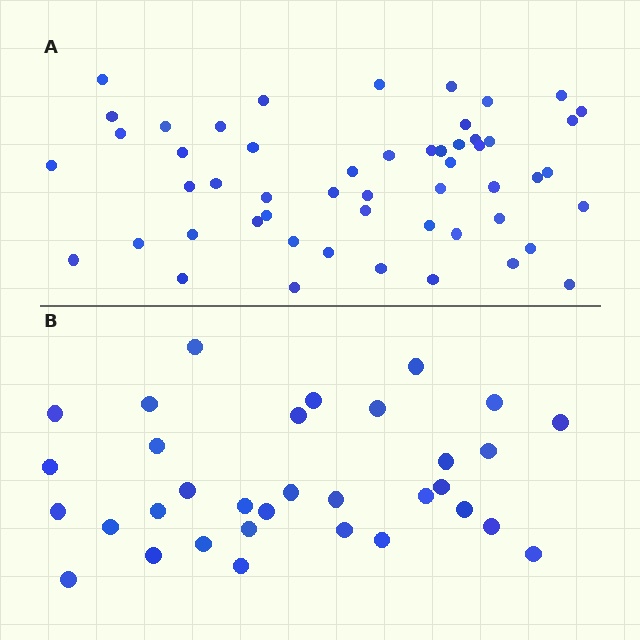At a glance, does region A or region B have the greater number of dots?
Region A (the top region) has more dots.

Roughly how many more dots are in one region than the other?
Region A has approximately 20 more dots than region B.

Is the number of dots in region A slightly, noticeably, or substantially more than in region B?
Region A has substantially more. The ratio is roughly 1.6 to 1.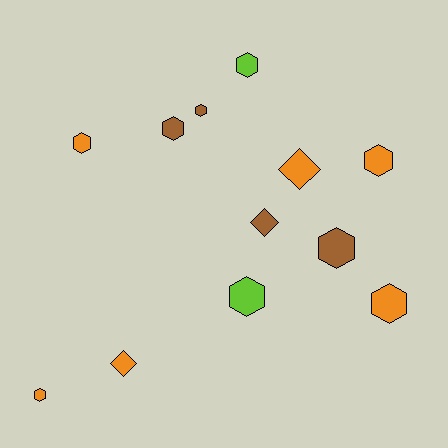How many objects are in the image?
There are 12 objects.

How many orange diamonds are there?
There are 2 orange diamonds.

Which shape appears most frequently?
Hexagon, with 9 objects.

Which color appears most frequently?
Orange, with 6 objects.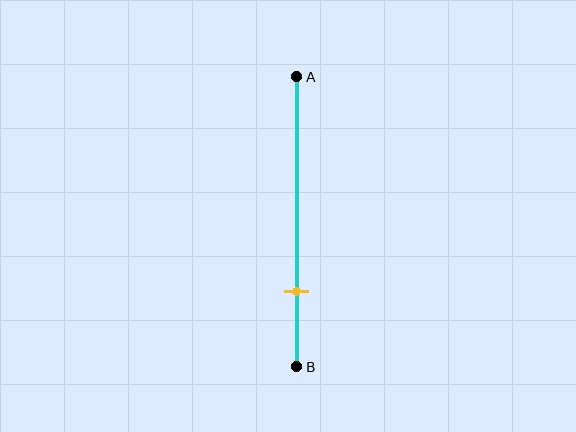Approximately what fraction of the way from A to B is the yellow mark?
The yellow mark is approximately 75% of the way from A to B.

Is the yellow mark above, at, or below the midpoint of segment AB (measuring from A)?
The yellow mark is below the midpoint of segment AB.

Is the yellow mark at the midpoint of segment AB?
No, the mark is at about 75% from A, not at the 50% midpoint.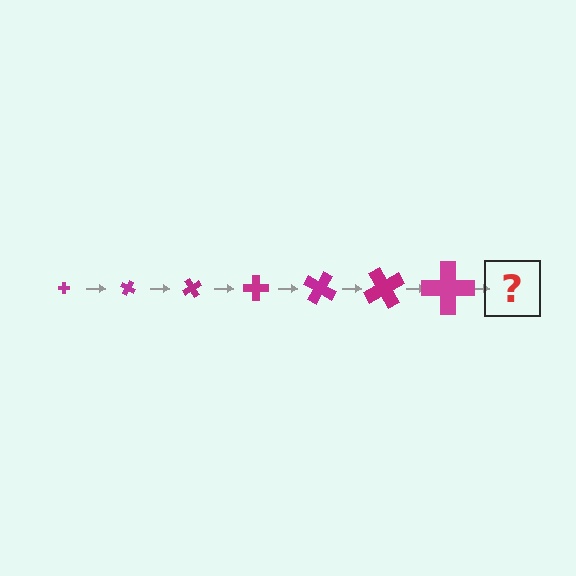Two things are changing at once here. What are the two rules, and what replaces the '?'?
The two rules are that the cross grows larger each step and it rotates 30 degrees each step. The '?' should be a cross, larger than the previous one and rotated 210 degrees from the start.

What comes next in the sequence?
The next element should be a cross, larger than the previous one and rotated 210 degrees from the start.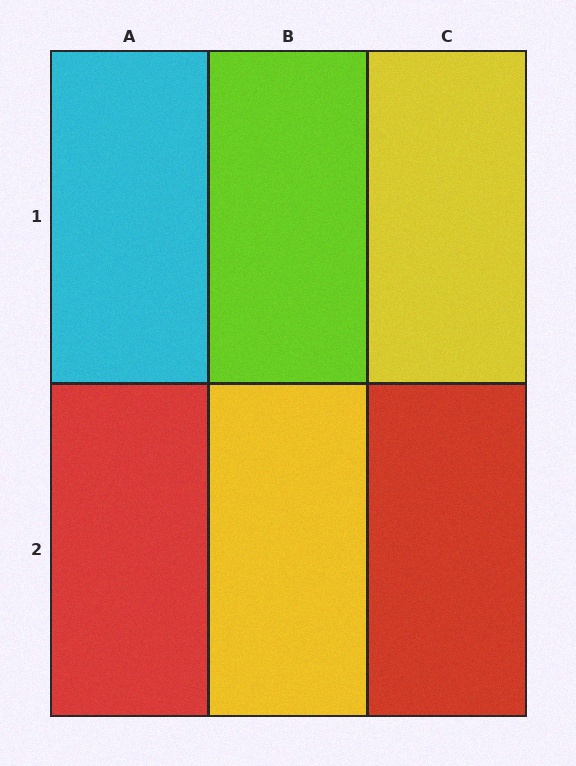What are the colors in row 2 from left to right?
Red, yellow, red.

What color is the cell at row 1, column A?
Cyan.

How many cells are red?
2 cells are red.